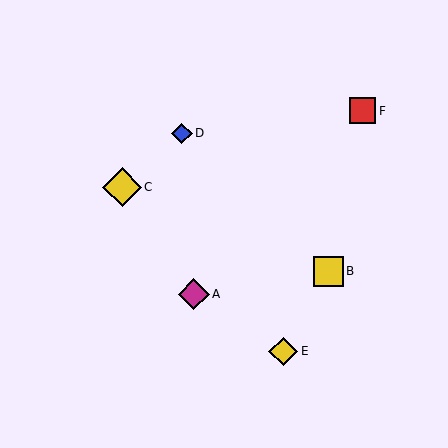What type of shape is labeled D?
Shape D is a blue diamond.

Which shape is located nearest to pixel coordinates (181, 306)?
The magenta diamond (labeled A) at (194, 294) is nearest to that location.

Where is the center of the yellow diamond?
The center of the yellow diamond is at (283, 351).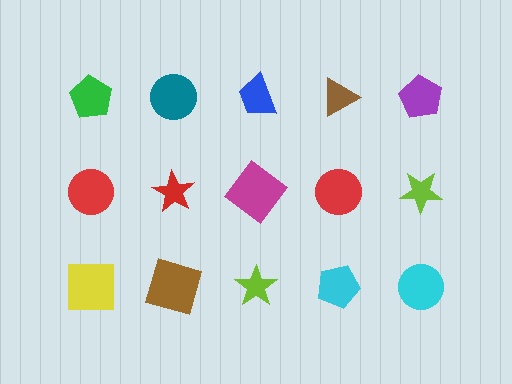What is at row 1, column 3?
A blue trapezoid.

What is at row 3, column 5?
A cyan circle.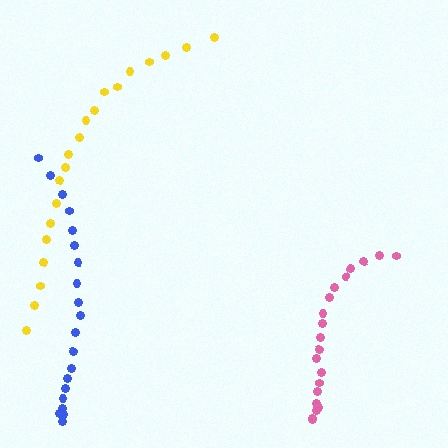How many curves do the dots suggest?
There are 3 distinct paths.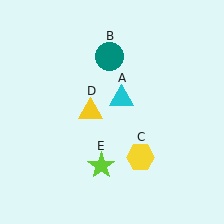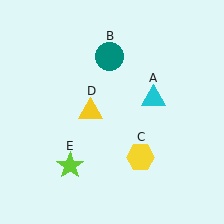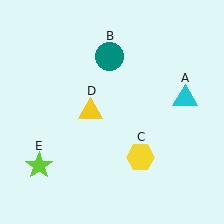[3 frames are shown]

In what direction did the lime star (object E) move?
The lime star (object E) moved left.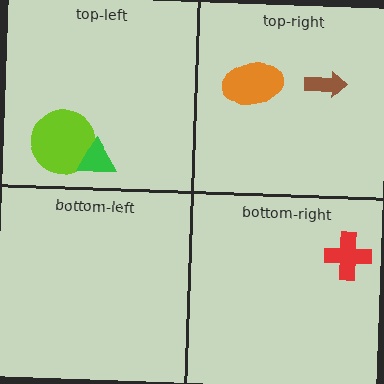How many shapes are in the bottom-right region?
1.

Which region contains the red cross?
The bottom-right region.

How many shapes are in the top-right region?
2.